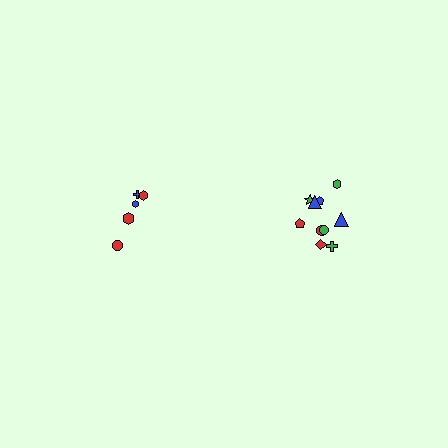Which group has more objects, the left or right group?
The right group.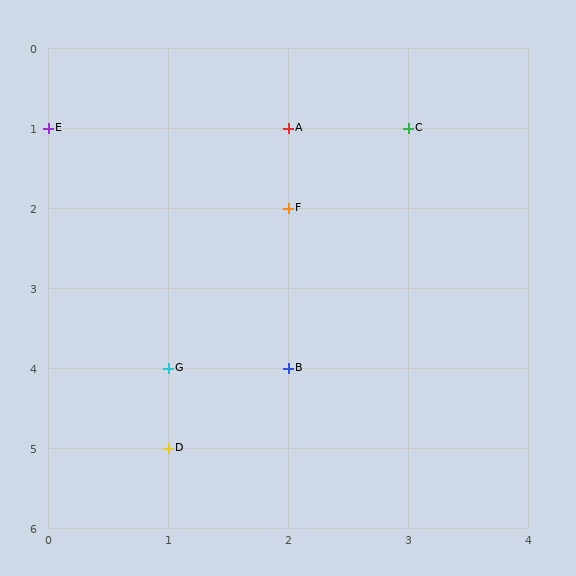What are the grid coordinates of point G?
Point G is at grid coordinates (1, 4).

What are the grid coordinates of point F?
Point F is at grid coordinates (2, 2).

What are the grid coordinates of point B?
Point B is at grid coordinates (2, 4).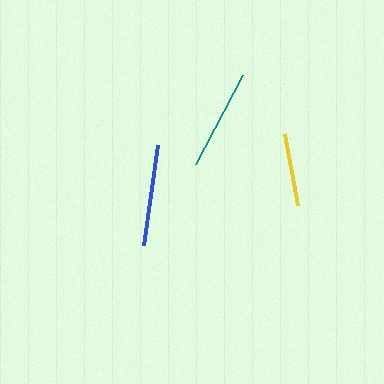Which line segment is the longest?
The blue line is the longest at approximately 101 pixels.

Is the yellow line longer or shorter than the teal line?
The teal line is longer than the yellow line.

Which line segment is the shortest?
The yellow line is the shortest at approximately 72 pixels.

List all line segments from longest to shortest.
From longest to shortest: blue, teal, yellow.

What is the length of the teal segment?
The teal segment is approximately 100 pixels long.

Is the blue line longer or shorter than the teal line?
The blue line is longer than the teal line.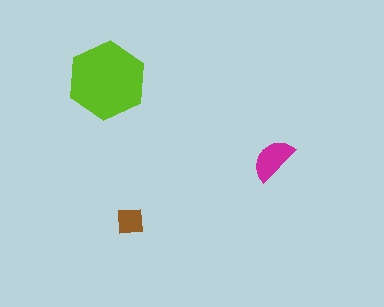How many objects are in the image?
There are 3 objects in the image.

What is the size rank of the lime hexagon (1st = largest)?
1st.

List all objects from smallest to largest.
The brown square, the magenta semicircle, the lime hexagon.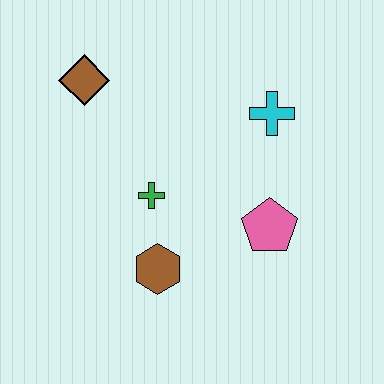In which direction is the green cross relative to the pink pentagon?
The green cross is to the left of the pink pentagon.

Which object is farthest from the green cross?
The cyan cross is farthest from the green cross.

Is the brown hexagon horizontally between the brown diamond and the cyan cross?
Yes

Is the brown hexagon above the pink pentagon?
No